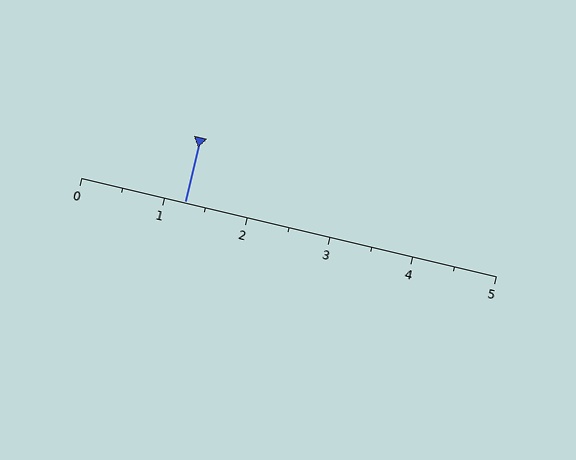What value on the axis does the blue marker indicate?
The marker indicates approximately 1.2.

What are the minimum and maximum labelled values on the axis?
The axis runs from 0 to 5.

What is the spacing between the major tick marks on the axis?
The major ticks are spaced 1 apart.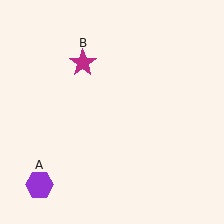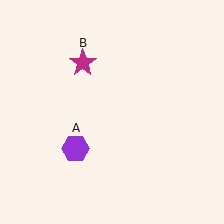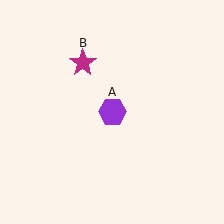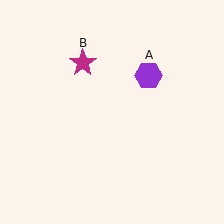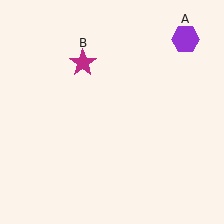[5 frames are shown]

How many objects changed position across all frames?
1 object changed position: purple hexagon (object A).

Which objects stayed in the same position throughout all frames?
Magenta star (object B) remained stationary.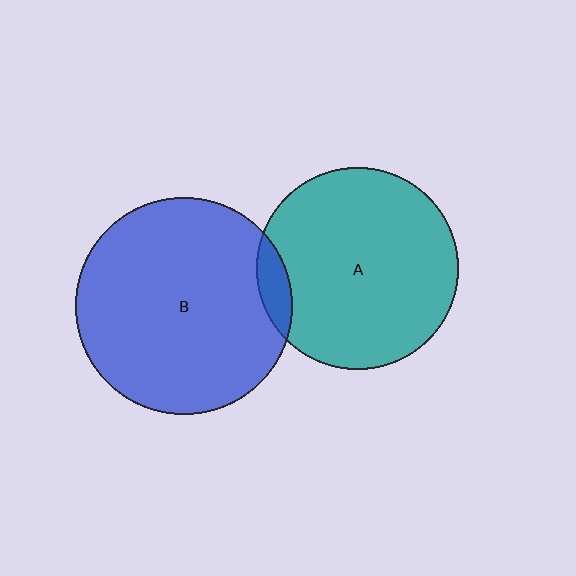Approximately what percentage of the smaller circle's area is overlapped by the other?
Approximately 5%.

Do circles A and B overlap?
Yes.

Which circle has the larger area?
Circle B (blue).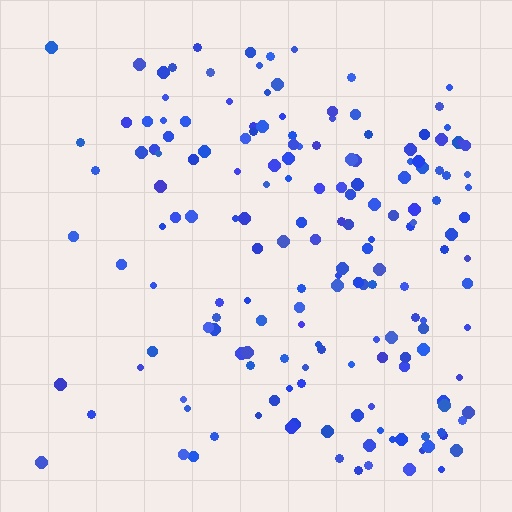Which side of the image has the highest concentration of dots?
The right.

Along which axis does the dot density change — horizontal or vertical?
Horizontal.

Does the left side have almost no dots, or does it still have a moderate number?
Still a moderate number, just noticeably fewer than the right.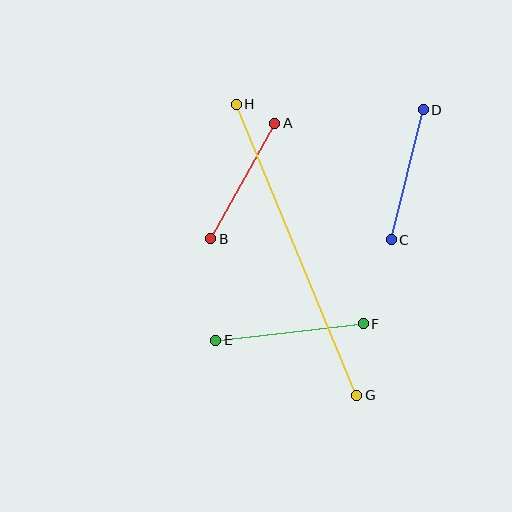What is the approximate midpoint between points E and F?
The midpoint is at approximately (289, 332) pixels.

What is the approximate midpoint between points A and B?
The midpoint is at approximately (243, 181) pixels.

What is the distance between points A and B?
The distance is approximately 132 pixels.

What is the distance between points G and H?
The distance is approximately 315 pixels.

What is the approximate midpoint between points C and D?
The midpoint is at approximately (407, 175) pixels.